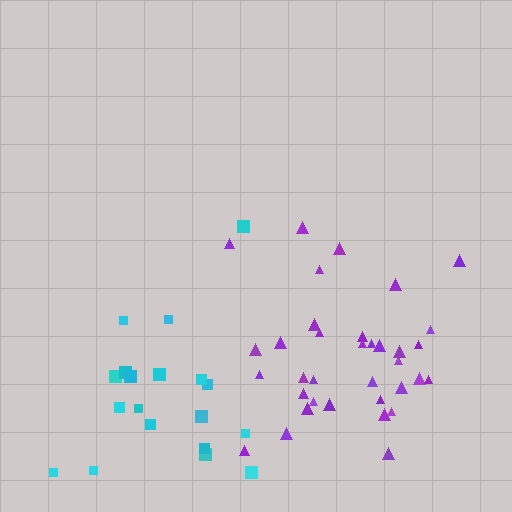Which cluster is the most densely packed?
Purple.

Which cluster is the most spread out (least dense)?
Cyan.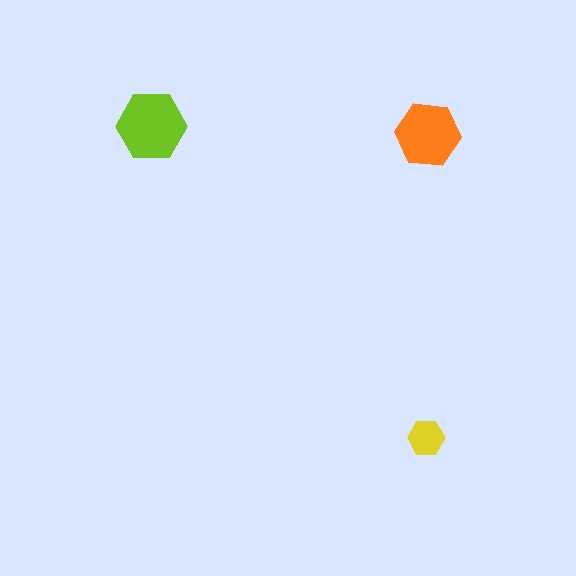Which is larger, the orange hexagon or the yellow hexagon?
The orange one.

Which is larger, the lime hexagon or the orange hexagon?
The lime one.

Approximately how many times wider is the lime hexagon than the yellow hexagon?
About 2 times wider.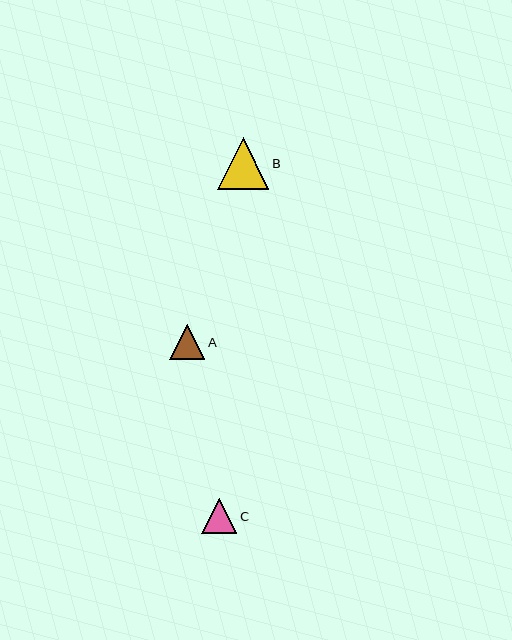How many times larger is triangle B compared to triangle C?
Triangle B is approximately 1.5 times the size of triangle C.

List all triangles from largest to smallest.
From largest to smallest: B, C, A.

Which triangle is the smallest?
Triangle A is the smallest with a size of approximately 35 pixels.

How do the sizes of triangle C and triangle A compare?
Triangle C and triangle A are approximately the same size.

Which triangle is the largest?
Triangle B is the largest with a size of approximately 51 pixels.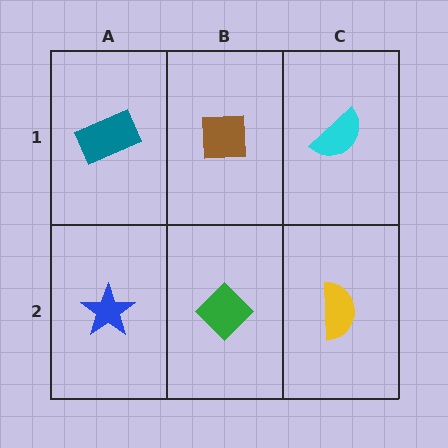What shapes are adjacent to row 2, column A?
A teal rectangle (row 1, column A), a green diamond (row 2, column B).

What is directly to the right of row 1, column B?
A cyan semicircle.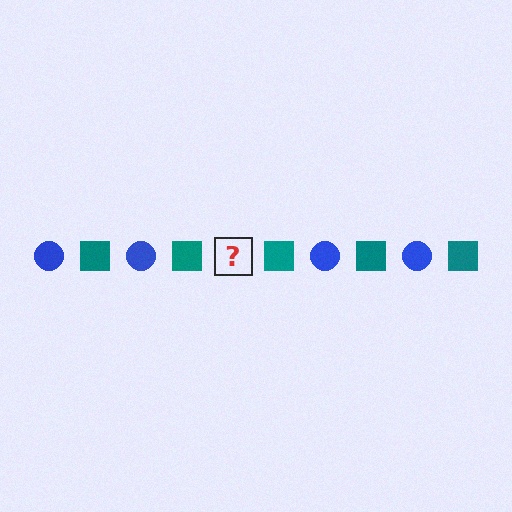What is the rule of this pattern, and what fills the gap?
The rule is that the pattern alternates between blue circle and teal square. The gap should be filled with a blue circle.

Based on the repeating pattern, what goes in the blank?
The blank should be a blue circle.